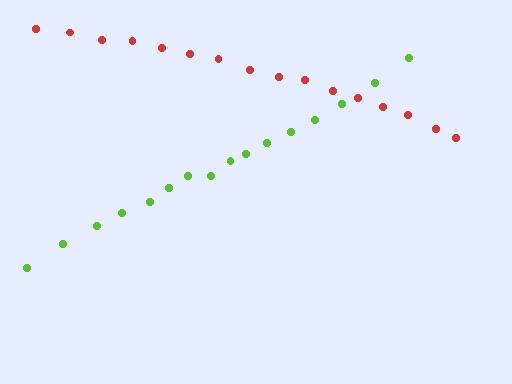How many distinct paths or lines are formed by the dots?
There are 2 distinct paths.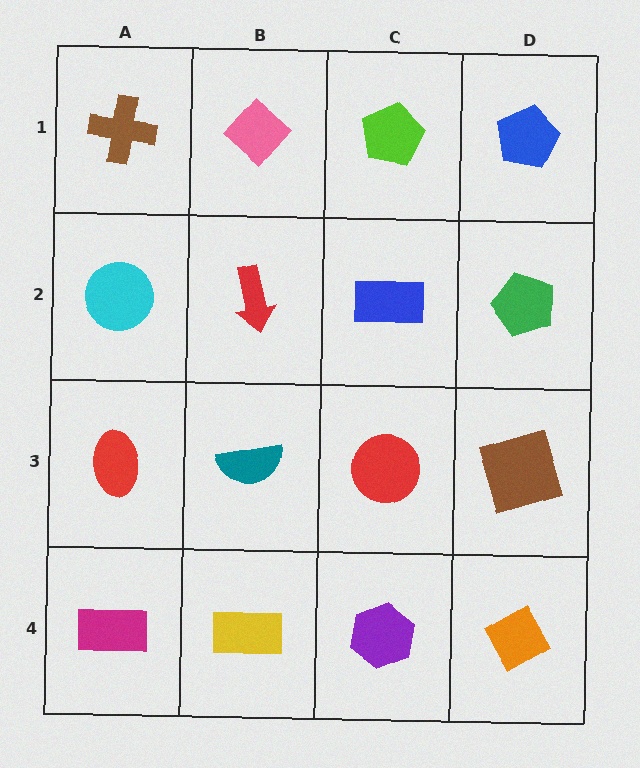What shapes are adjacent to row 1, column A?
A cyan circle (row 2, column A), a pink diamond (row 1, column B).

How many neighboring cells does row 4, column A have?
2.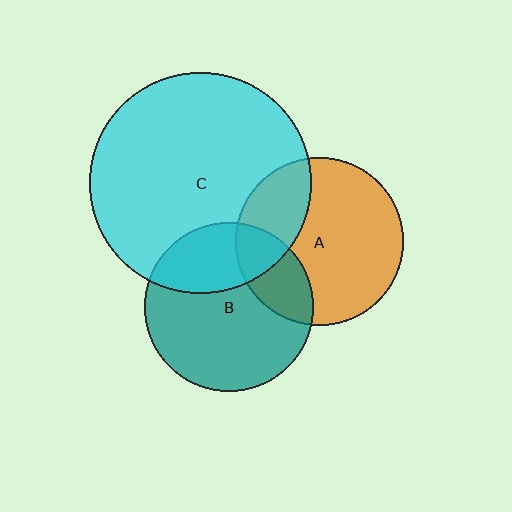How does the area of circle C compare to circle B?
Approximately 1.7 times.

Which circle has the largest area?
Circle C (cyan).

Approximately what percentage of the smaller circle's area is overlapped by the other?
Approximately 25%.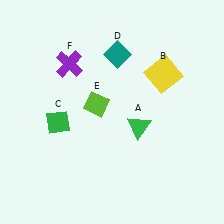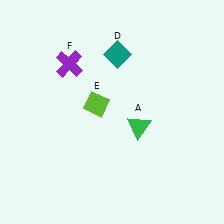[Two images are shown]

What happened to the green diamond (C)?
The green diamond (C) was removed in Image 2. It was in the bottom-left area of Image 1.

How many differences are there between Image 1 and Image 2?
There are 2 differences between the two images.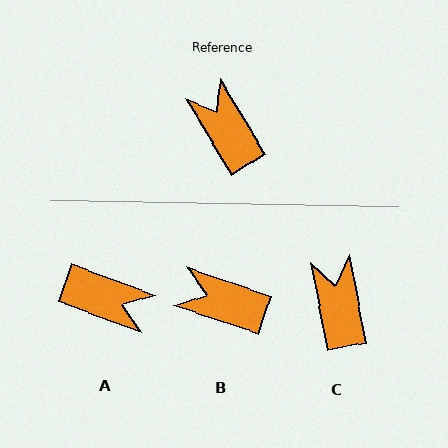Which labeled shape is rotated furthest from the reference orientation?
A, about 141 degrees away.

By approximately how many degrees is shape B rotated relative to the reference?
Approximately 41 degrees counter-clockwise.